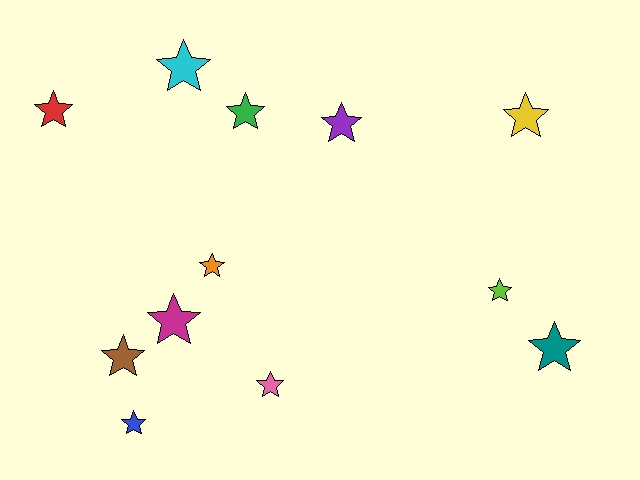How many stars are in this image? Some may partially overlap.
There are 12 stars.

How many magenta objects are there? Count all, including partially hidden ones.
There is 1 magenta object.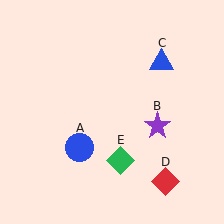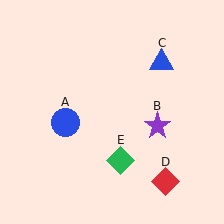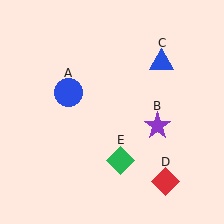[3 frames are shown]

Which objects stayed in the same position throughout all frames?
Purple star (object B) and blue triangle (object C) and red diamond (object D) and green diamond (object E) remained stationary.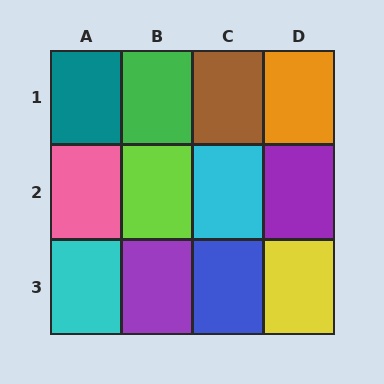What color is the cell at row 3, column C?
Blue.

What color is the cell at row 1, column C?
Brown.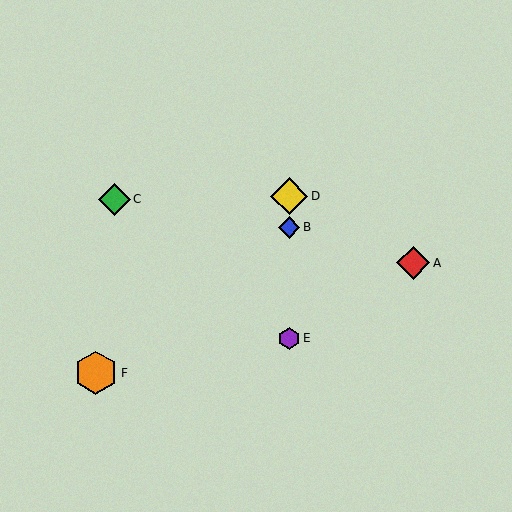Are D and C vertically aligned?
No, D is at x≈289 and C is at x≈114.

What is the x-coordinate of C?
Object C is at x≈114.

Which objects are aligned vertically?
Objects B, D, E are aligned vertically.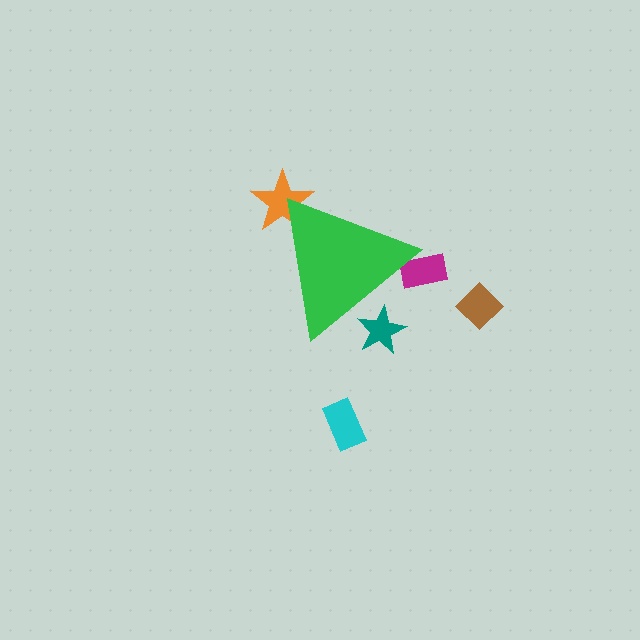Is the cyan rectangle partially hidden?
No, the cyan rectangle is fully visible.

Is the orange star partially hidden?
Yes, the orange star is partially hidden behind the green triangle.